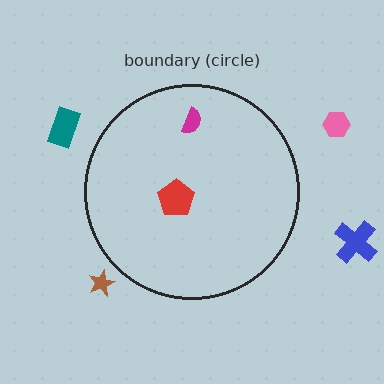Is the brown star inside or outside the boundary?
Outside.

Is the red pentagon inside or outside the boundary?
Inside.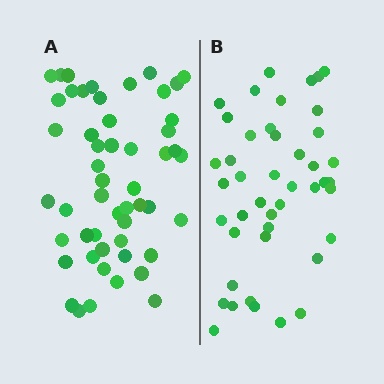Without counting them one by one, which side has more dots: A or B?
Region A (the left region) has more dots.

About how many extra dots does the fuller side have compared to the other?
Region A has roughly 8 or so more dots than region B.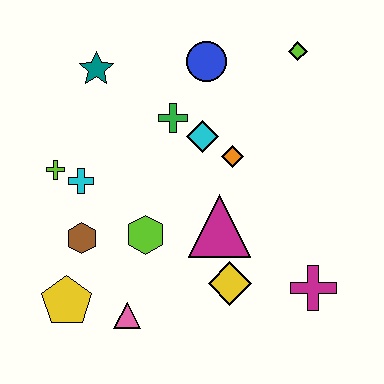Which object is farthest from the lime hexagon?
The lime diamond is farthest from the lime hexagon.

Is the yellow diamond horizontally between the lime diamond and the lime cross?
Yes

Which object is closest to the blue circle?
The green cross is closest to the blue circle.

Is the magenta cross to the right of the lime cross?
Yes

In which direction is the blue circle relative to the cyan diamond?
The blue circle is above the cyan diamond.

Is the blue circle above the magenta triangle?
Yes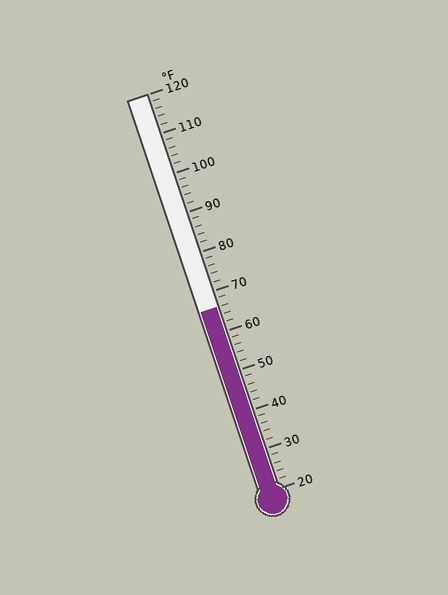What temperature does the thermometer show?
The thermometer shows approximately 66°F.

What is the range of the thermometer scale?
The thermometer scale ranges from 20°F to 120°F.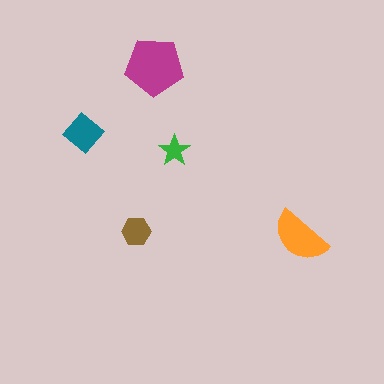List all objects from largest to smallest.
The magenta pentagon, the orange semicircle, the teal diamond, the brown hexagon, the green star.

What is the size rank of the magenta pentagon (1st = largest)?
1st.